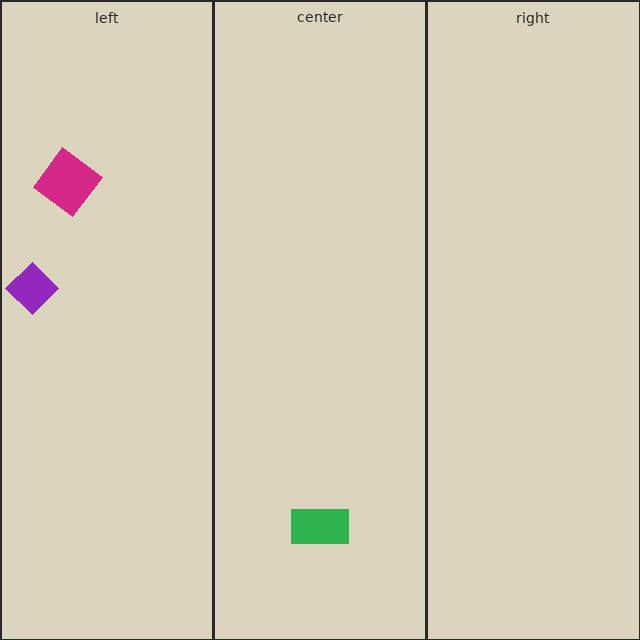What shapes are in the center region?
The green rectangle.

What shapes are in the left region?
The magenta diamond, the purple diamond.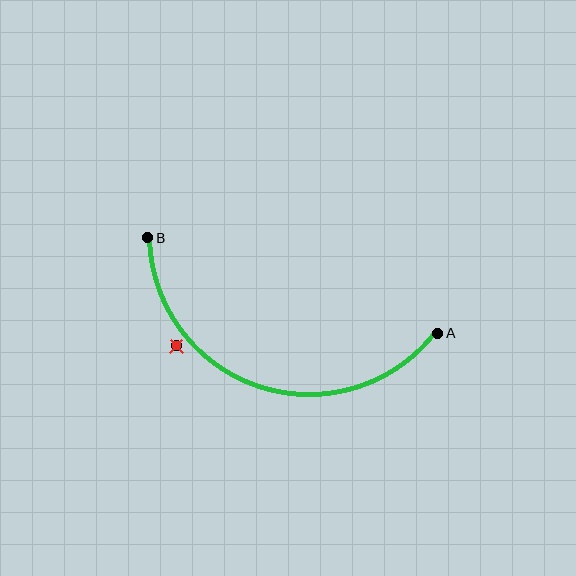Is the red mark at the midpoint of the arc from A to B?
No — the red mark does not lie on the arc at all. It sits slightly outside the curve.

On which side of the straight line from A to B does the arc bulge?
The arc bulges below the straight line connecting A and B.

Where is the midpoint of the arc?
The arc midpoint is the point on the curve farthest from the straight line joining A and B. It sits below that line.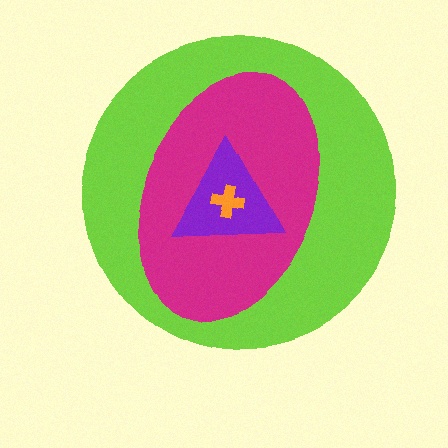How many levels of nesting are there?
4.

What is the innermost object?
The orange cross.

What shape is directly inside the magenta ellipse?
The purple triangle.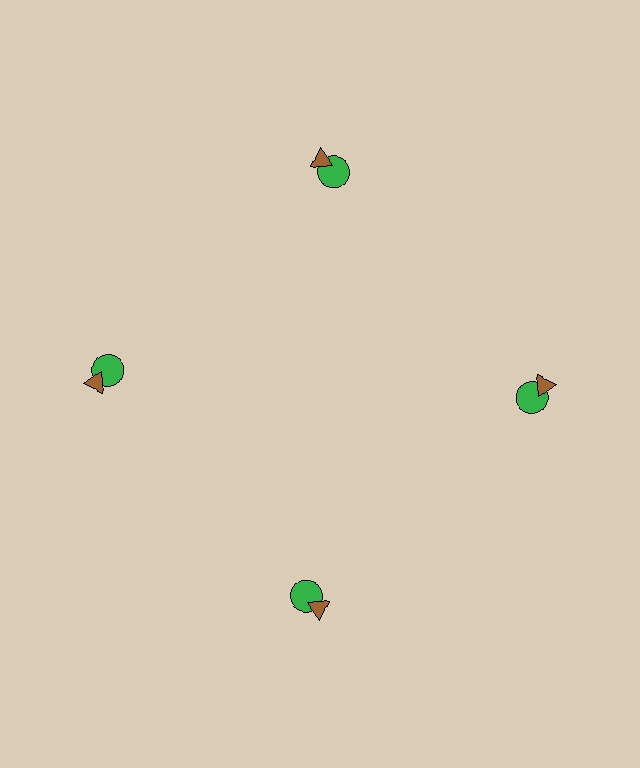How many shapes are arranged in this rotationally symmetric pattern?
There are 8 shapes, arranged in 4 groups of 2.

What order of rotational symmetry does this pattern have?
This pattern has 4-fold rotational symmetry.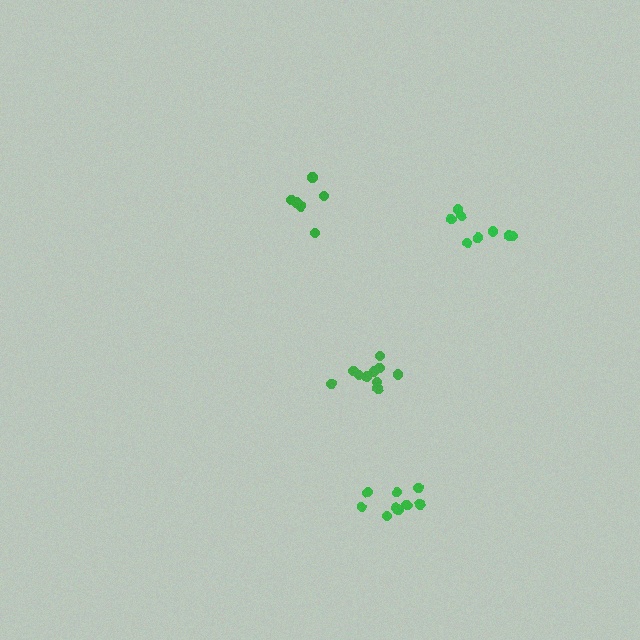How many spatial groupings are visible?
There are 4 spatial groupings.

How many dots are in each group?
Group 1: 6 dots, Group 2: 10 dots, Group 3: 8 dots, Group 4: 9 dots (33 total).